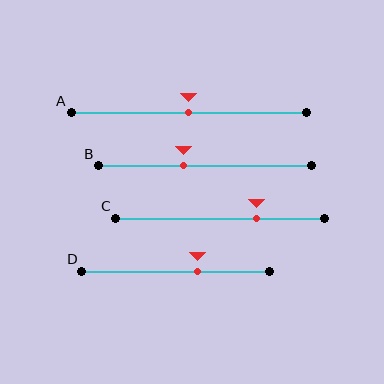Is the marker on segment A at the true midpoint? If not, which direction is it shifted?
Yes, the marker on segment A is at the true midpoint.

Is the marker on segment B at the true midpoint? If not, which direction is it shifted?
No, the marker on segment B is shifted to the left by about 10% of the segment length.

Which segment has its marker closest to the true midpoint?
Segment A has its marker closest to the true midpoint.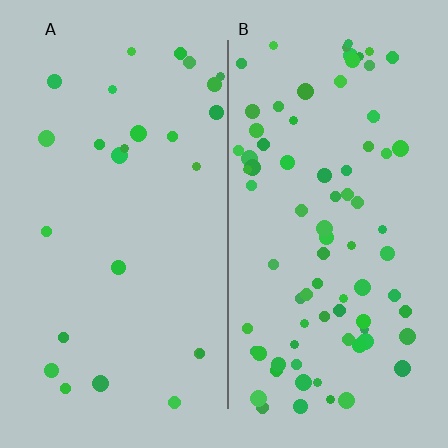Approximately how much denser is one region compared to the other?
Approximately 3.2× — region B over region A.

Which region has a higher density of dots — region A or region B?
B (the right).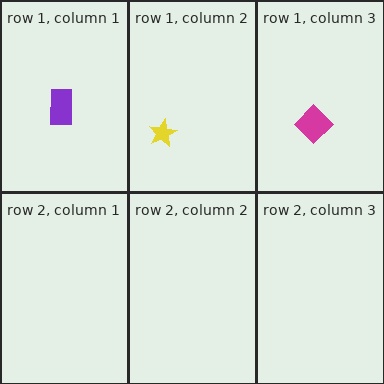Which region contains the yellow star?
The row 1, column 2 region.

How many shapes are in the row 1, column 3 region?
1.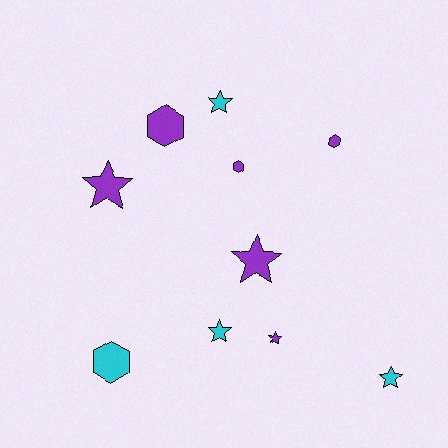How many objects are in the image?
There are 10 objects.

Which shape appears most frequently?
Star, with 6 objects.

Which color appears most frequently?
Purple, with 6 objects.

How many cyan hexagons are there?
There is 1 cyan hexagon.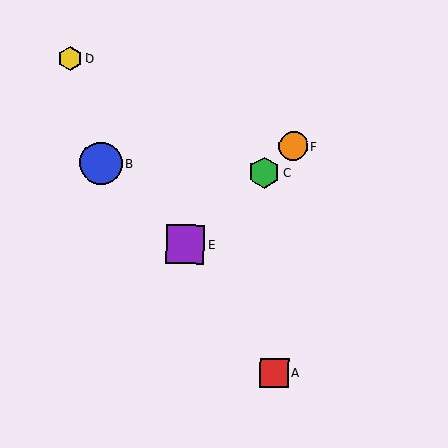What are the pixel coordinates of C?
Object C is at (264, 172).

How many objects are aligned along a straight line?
3 objects (C, E, F) are aligned along a straight line.